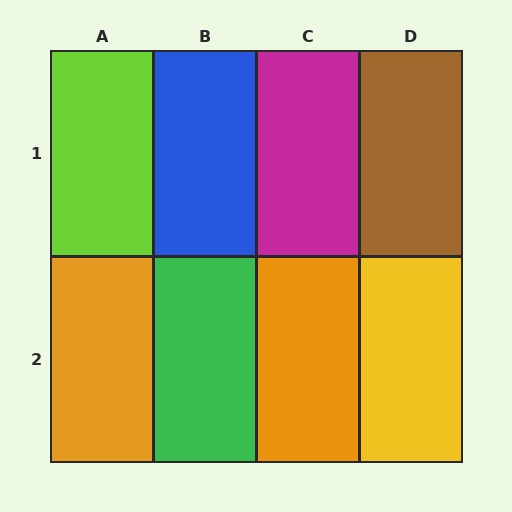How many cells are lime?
1 cell is lime.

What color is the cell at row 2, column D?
Yellow.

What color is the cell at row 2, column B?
Green.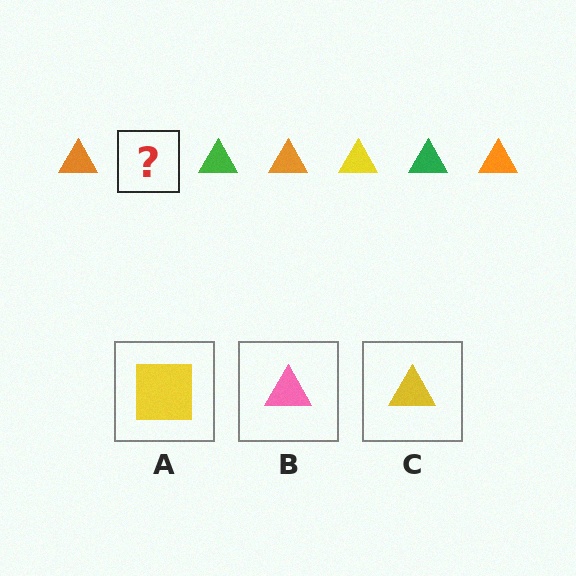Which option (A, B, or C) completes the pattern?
C.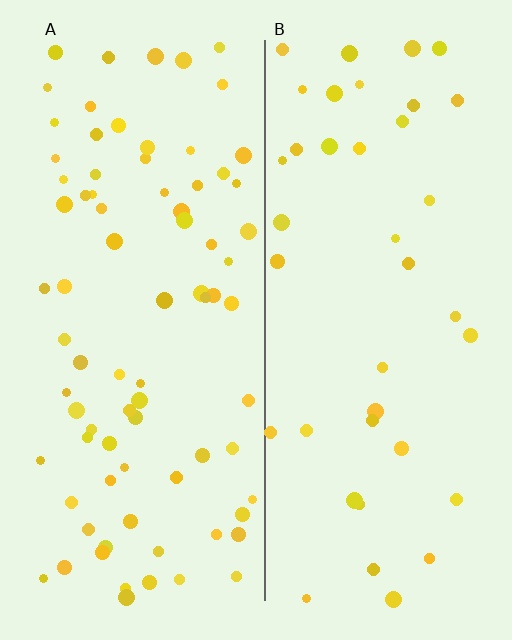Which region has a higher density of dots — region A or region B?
A (the left).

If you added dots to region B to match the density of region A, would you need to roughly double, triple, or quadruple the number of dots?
Approximately double.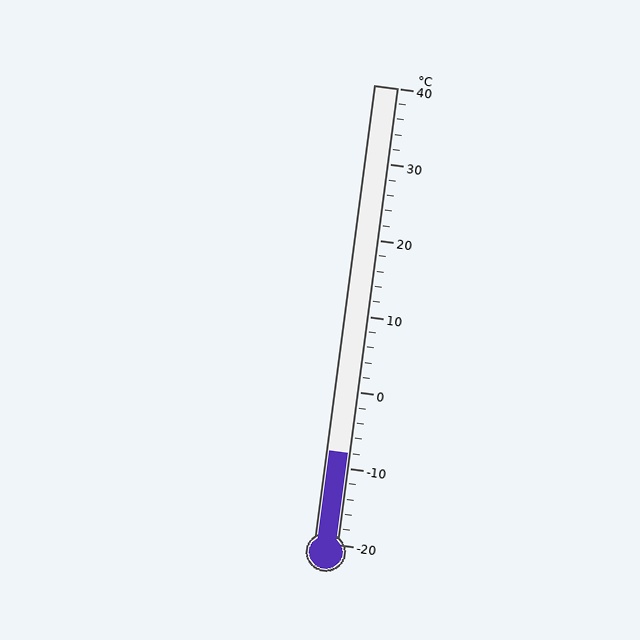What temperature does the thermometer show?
The thermometer shows approximately -8°C.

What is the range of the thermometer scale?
The thermometer scale ranges from -20°C to 40°C.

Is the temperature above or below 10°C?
The temperature is below 10°C.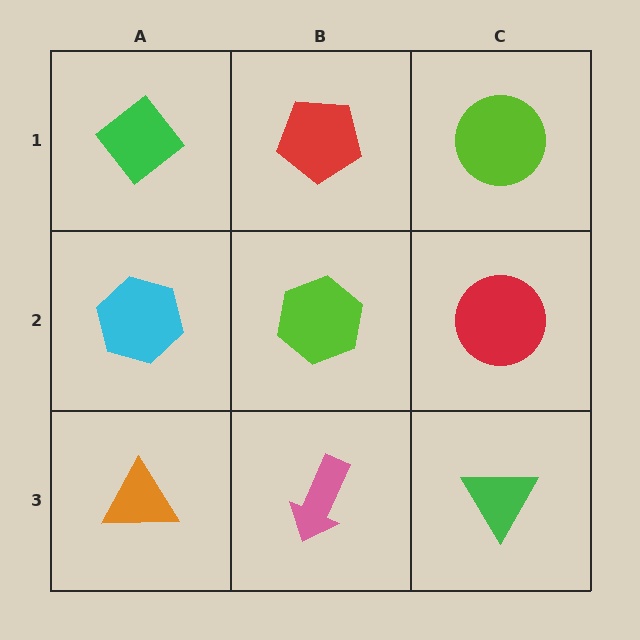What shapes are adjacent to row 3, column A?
A cyan hexagon (row 2, column A), a pink arrow (row 3, column B).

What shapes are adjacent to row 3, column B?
A lime hexagon (row 2, column B), an orange triangle (row 3, column A), a green triangle (row 3, column C).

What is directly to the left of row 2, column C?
A lime hexagon.